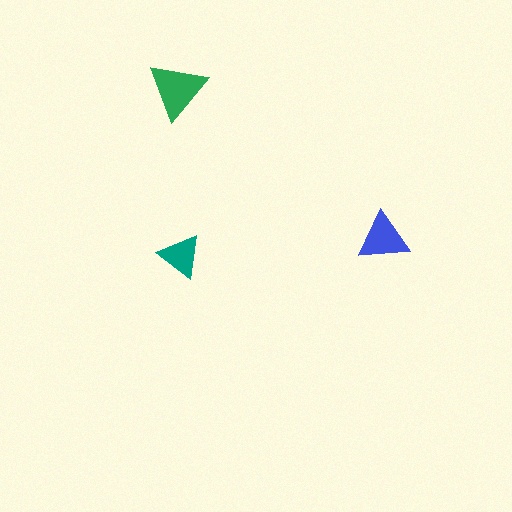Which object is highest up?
The green triangle is topmost.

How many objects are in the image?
There are 3 objects in the image.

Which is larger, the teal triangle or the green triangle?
The green one.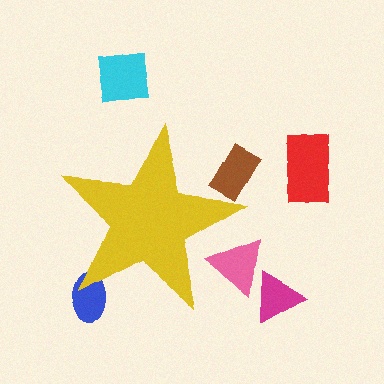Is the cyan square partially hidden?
No, the cyan square is fully visible.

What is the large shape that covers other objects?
A yellow star.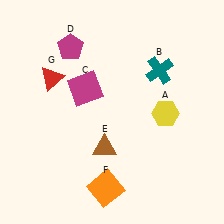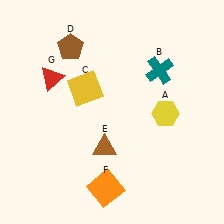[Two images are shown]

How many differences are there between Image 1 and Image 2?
There are 2 differences between the two images.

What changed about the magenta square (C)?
In Image 1, C is magenta. In Image 2, it changed to yellow.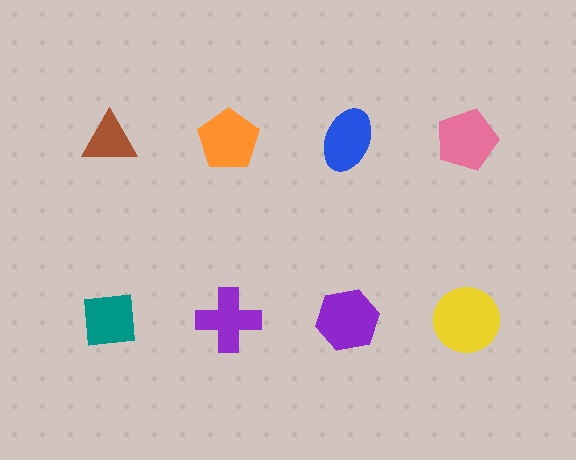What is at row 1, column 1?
A brown triangle.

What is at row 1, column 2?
An orange pentagon.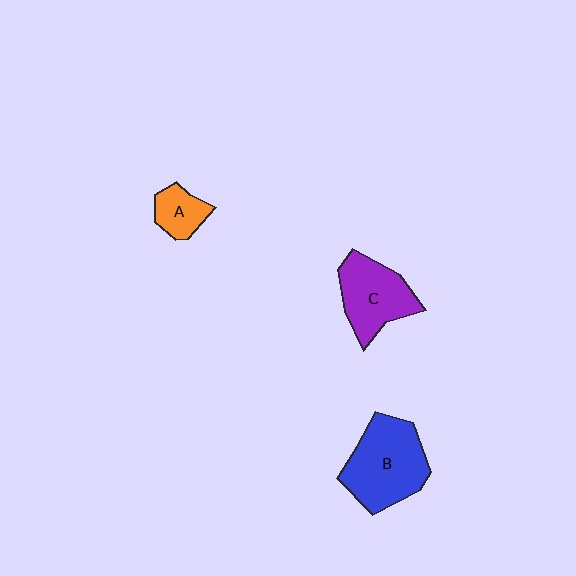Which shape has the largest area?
Shape B (blue).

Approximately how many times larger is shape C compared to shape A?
Approximately 2.1 times.